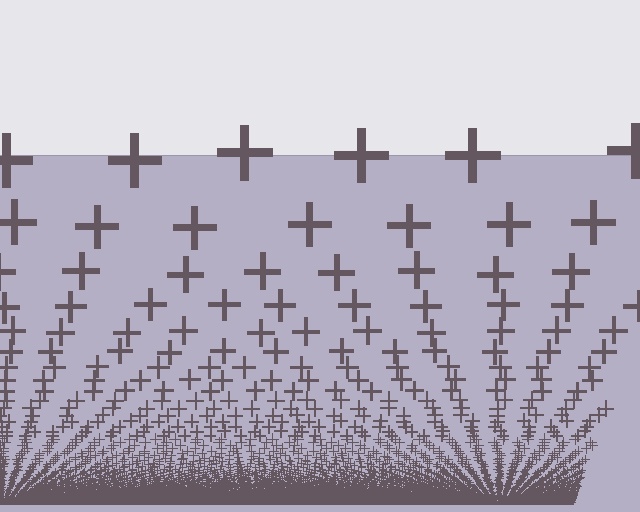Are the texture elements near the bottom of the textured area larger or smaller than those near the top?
Smaller. The gradient is inverted — elements near the bottom are smaller and denser.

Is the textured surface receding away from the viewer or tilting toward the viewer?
The surface appears to tilt toward the viewer. Texture elements get larger and sparser toward the top.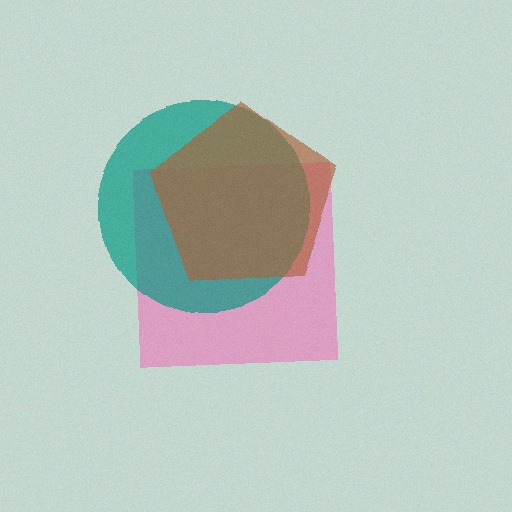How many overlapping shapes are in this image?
There are 3 overlapping shapes in the image.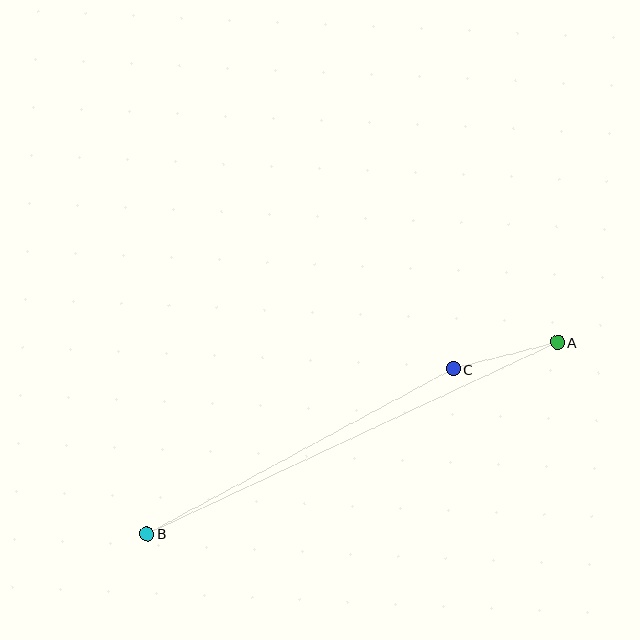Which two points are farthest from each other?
Points A and B are farthest from each other.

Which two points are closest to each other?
Points A and C are closest to each other.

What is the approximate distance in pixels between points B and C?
The distance between B and C is approximately 348 pixels.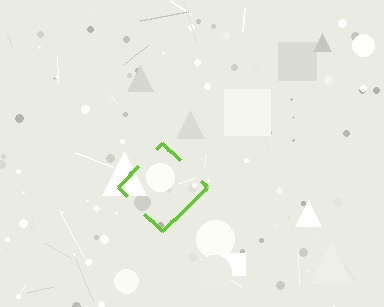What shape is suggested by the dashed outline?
The dashed outline suggests a diamond.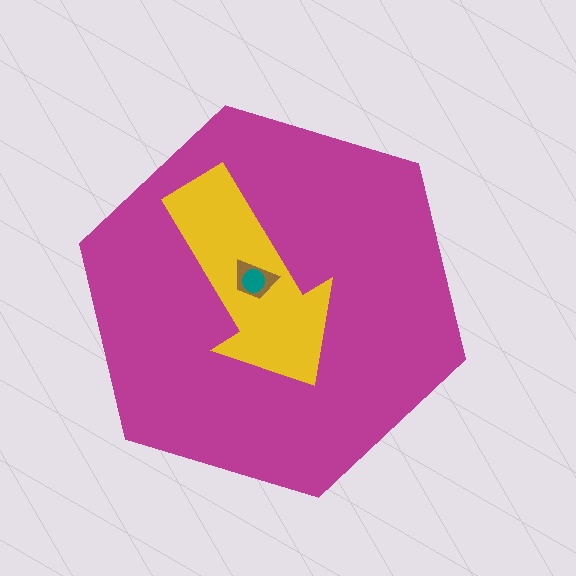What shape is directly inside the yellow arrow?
The brown trapezoid.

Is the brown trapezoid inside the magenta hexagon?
Yes.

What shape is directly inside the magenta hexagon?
The yellow arrow.